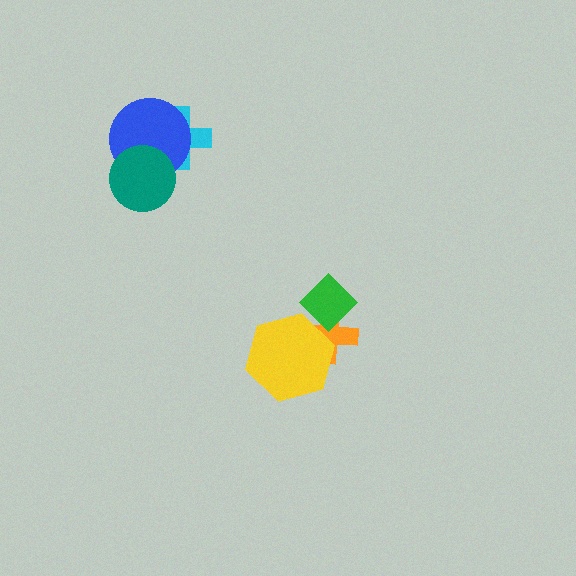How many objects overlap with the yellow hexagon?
1 object overlaps with the yellow hexagon.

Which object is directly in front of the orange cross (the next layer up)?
The green diamond is directly in front of the orange cross.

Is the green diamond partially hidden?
No, no other shape covers it.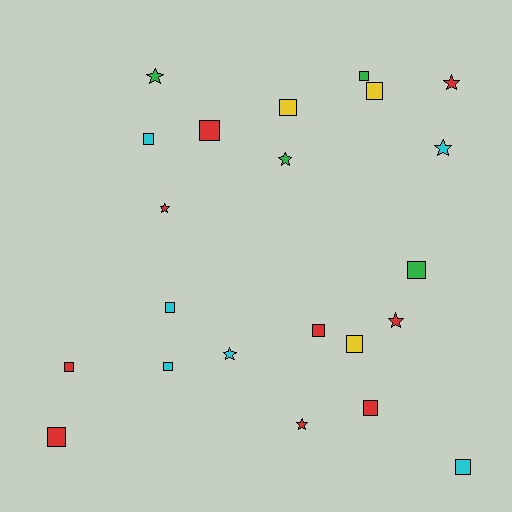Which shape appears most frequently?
Square, with 14 objects.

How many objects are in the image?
There are 22 objects.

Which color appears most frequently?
Red, with 9 objects.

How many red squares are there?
There are 5 red squares.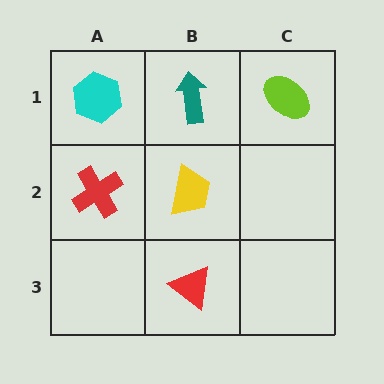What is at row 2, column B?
A yellow trapezoid.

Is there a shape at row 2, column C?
No, that cell is empty.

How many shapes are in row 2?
2 shapes.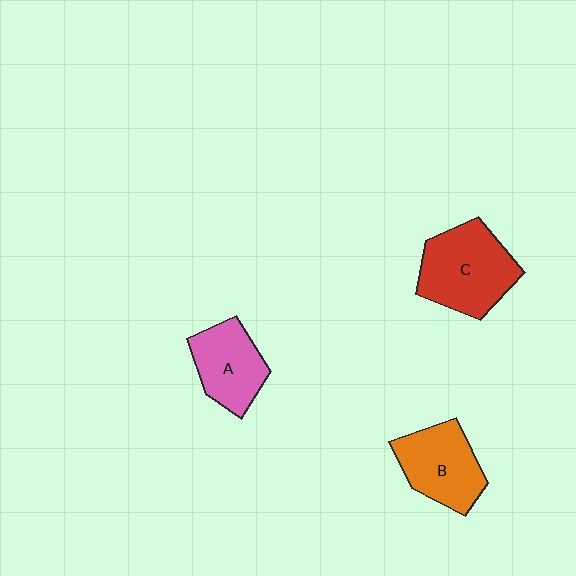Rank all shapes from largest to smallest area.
From largest to smallest: C (red), B (orange), A (pink).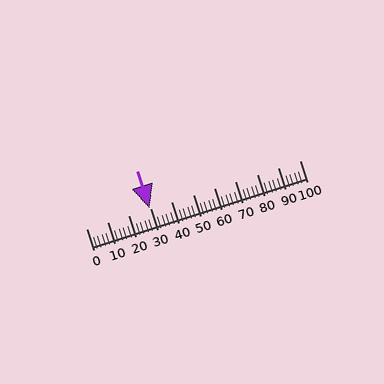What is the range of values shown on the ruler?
The ruler shows values from 0 to 100.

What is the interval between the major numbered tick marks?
The major tick marks are spaced 10 units apart.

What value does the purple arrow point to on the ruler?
The purple arrow points to approximately 30.